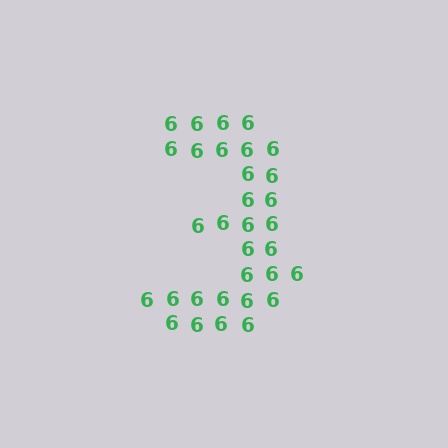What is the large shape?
The large shape is the digit 3.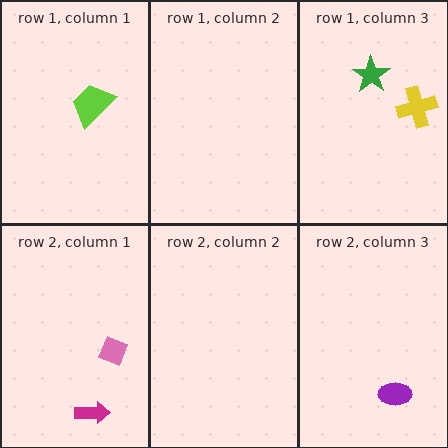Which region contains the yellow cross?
The row 1, column 3 region.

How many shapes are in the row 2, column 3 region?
1.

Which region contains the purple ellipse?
The row 2, column 3 region.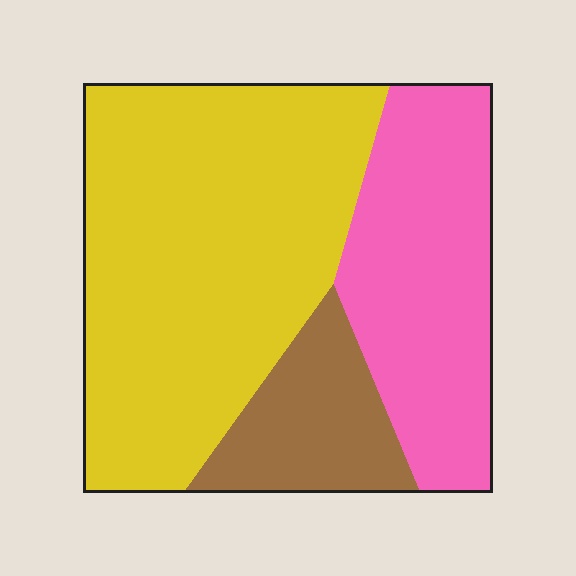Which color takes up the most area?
Yellow, at roughly 55%.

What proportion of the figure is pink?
Pink takes up about one third (1/3) of the figure.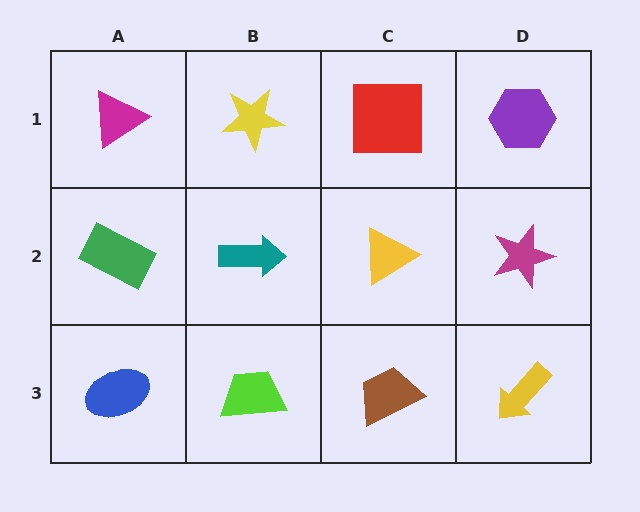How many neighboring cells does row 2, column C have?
4.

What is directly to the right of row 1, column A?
A yellow star.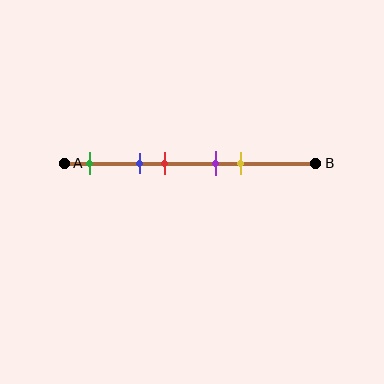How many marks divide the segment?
There are 5 marks dividing the segment.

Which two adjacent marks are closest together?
The purple and yellow marks are the closest adjacent pair.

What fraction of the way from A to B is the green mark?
The green mark is approximately 10% (0.1) of the way from A to B.